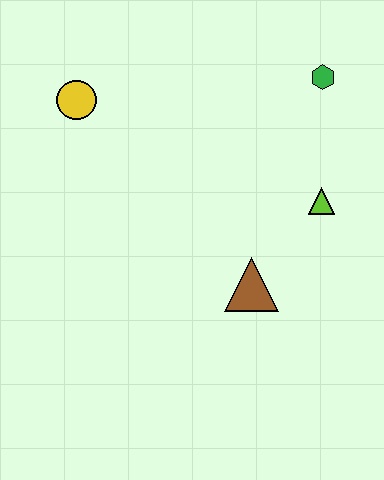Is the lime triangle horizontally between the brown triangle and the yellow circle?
No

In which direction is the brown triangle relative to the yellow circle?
The brown triangle is below the yellow circle.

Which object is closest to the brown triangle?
The lime triangle is closest to the brown triangle.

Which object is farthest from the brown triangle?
The yellow circle is farthest from the brown triangle.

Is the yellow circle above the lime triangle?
Yes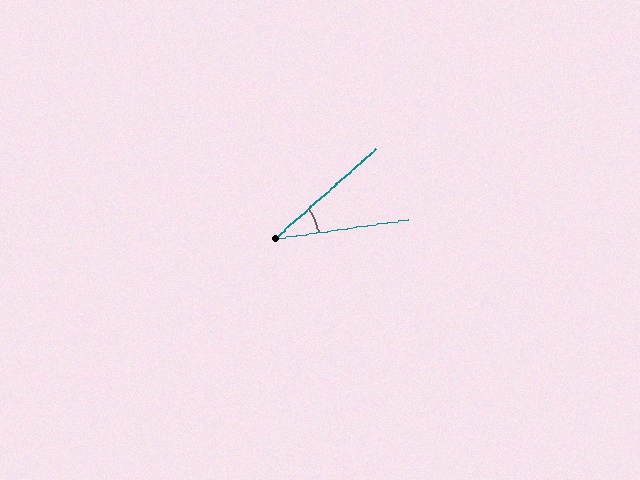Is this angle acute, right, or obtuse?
It is acute.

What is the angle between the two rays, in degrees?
Approximately 33 degrees.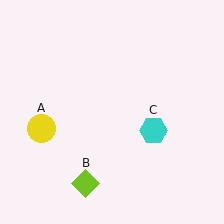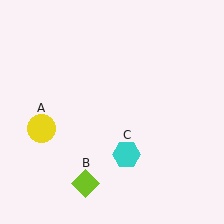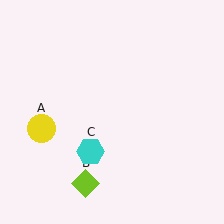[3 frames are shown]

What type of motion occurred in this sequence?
The cyan hexagon (object C) rotated clockwise around the center of the scene.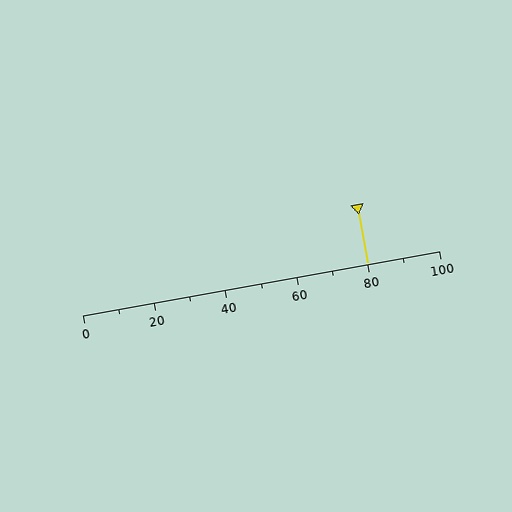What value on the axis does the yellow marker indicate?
The marker indicates approximately 80.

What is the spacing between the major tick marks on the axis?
The major ticks are spaced 20 apart.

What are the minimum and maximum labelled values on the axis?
The axis runs from 0 to 100.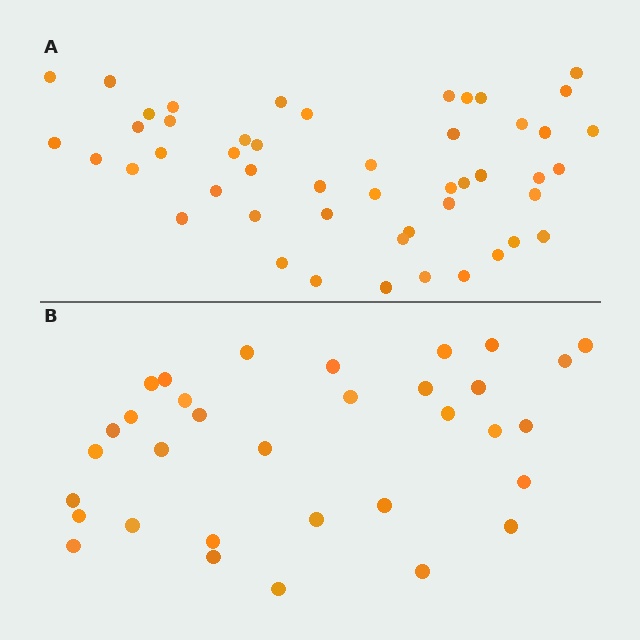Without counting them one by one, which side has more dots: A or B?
Region A (the top region) has more dots.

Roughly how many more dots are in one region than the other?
Region A has approximately 15 more dots than region B.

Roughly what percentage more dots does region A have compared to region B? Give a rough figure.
About 50% more.